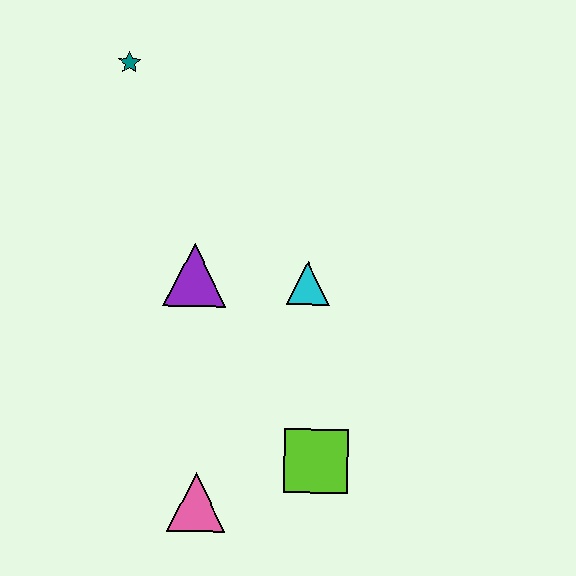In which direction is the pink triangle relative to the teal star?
The pink triangle is below the teal star.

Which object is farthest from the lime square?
The teal star is farthest from the lime square.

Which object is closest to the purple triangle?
The cyan triangle is closest to the purple triangle.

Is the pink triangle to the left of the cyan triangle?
Yes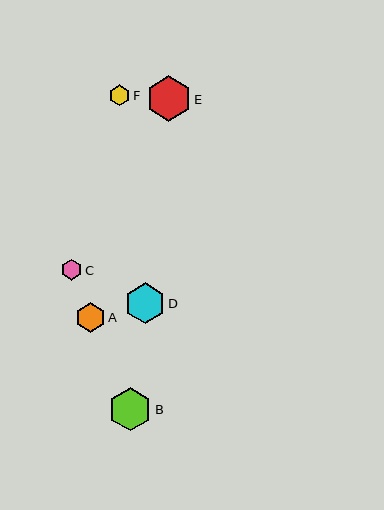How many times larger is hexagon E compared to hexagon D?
Hexagon E is approximately 1.1 times the size of hexagon D.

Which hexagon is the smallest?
Hexagon F is the smallest with a size of approximately 21 pixels.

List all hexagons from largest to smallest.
From largest to smallest: E, B, D, A, C, F.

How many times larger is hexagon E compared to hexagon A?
Hexagon E is approximately 1.5 times the size of hexagon A.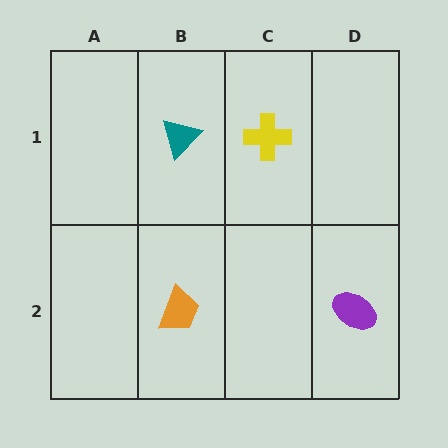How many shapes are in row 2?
2 shapes.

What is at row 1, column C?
A yellow cross.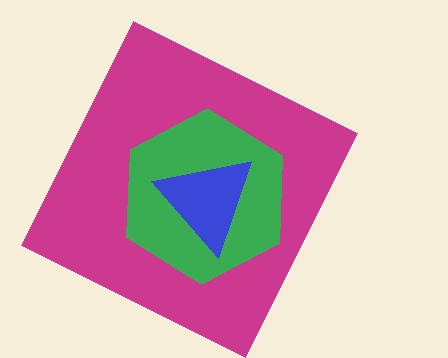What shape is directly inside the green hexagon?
The blue triangle.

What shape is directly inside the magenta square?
The green hexagon.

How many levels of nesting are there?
3.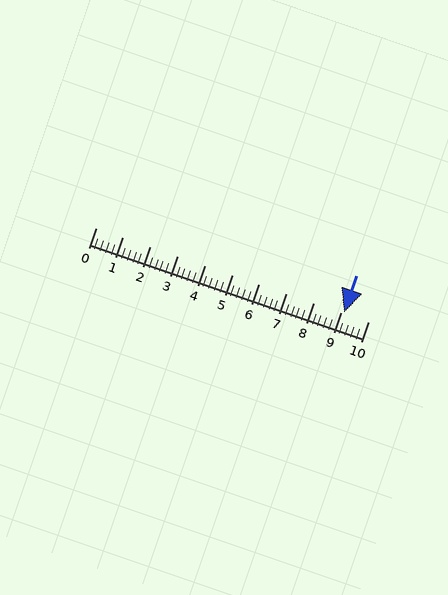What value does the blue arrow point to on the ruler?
The blue arrow points to approximately 9.1.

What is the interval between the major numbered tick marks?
The major tick marks are spaced 1 units apart.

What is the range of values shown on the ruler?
The ruler shows values from 0 to 10.